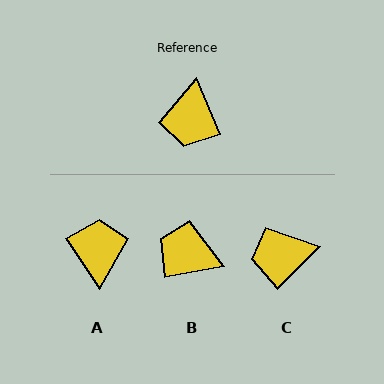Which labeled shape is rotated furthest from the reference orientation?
A, about 170 degrees away.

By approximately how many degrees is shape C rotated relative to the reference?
Approximately 69 degrees clockwise.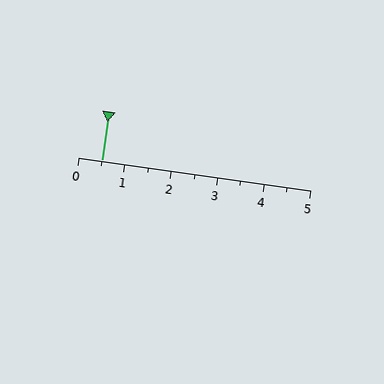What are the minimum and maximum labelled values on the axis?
The axis runs from 0 to 5.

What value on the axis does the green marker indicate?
The marker indicates approximately 0.5.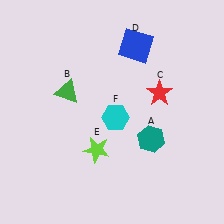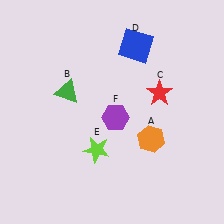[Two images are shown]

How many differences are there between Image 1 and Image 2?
There are 2 differences between the two images.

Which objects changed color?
A changed from teal to orange. F changed from cyan to purple.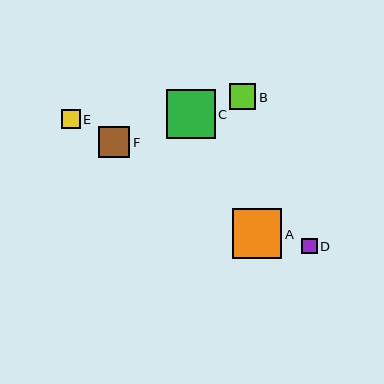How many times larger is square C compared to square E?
Square C is approximately 2.5 times the size of square E.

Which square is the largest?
Square A is the largest with a size of approximately 50 pixels.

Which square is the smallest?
Square D is the smallest with a size of approximately 15 pixels.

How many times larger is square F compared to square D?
Square F is approximately 2.0 times the size of square D.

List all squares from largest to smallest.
From largest to smallest: A, C, F, B, E, D.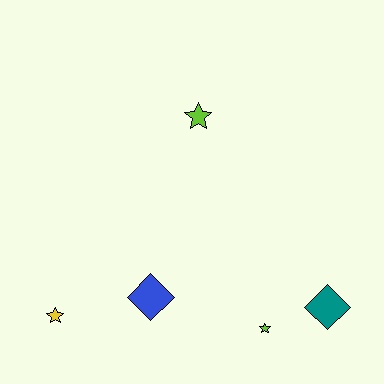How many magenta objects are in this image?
There are no magenta objects.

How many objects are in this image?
There are 5 objects.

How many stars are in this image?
There are 3 stars.